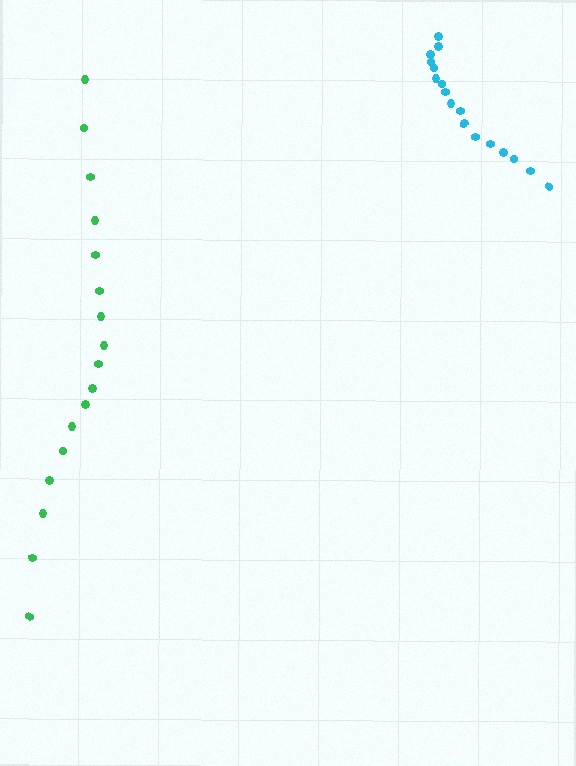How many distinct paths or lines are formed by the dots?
There are 2 distinct paths.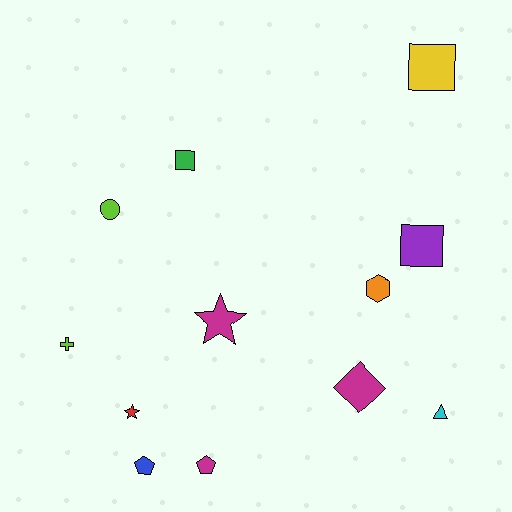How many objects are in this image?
There are 12 objects.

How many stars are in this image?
There are 2 stars.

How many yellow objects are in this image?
There is 1 yellow object.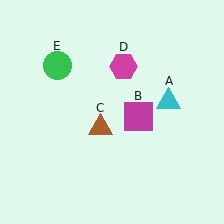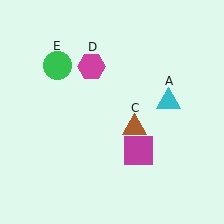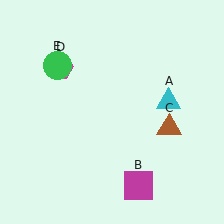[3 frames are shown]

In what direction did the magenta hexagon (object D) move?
The magenta hexagon (object D) moved left.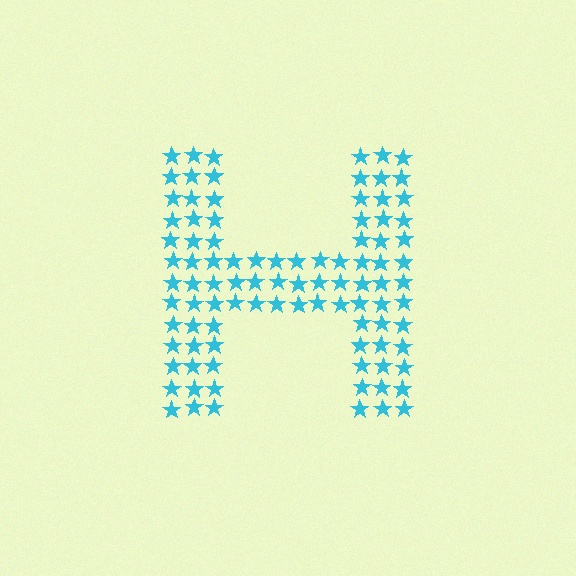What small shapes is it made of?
It is made of small stars.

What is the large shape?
The large shape is the letter H.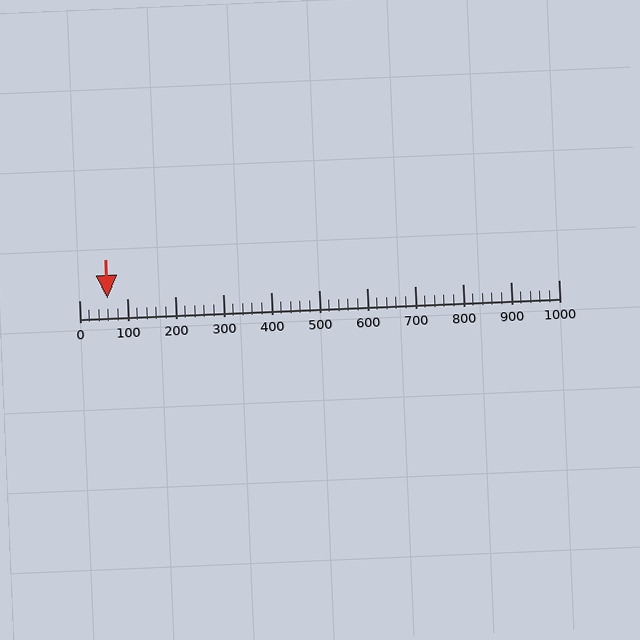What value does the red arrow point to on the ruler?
The red arrow points to approximately 60.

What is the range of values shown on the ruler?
The ruler shows values from 0 to 1000.